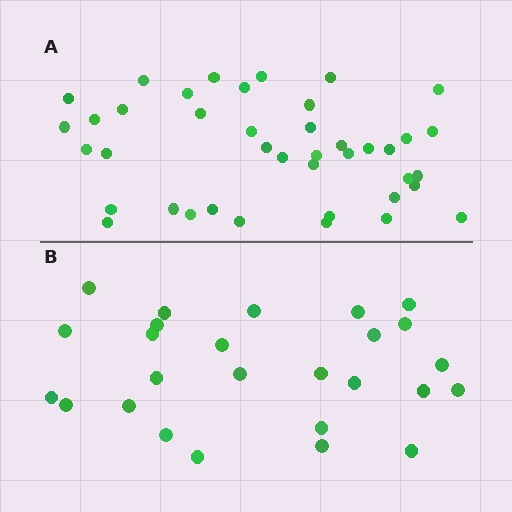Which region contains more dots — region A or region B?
Region A (the top region) has more dots.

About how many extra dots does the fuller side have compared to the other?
Region A has approximately 15 more dots than region B.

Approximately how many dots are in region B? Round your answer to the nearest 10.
About 30 dots. (The exact count is 26, which rounds to 30.)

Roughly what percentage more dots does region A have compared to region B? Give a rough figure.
About 60% more.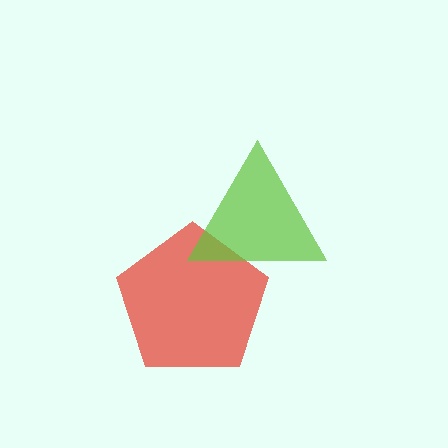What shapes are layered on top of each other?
The layered shapes are: a red pentagon, a lime triangle.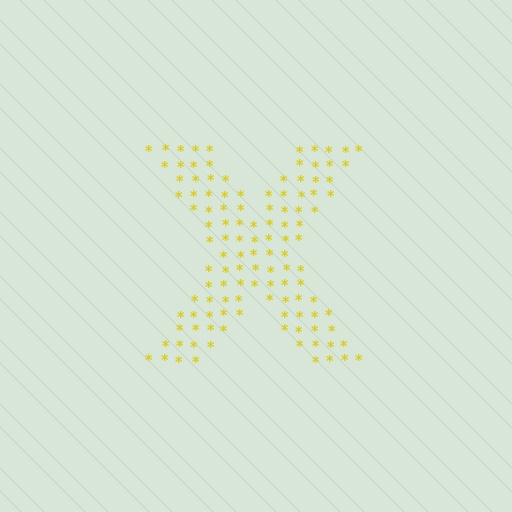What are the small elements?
The small elements are asterisks.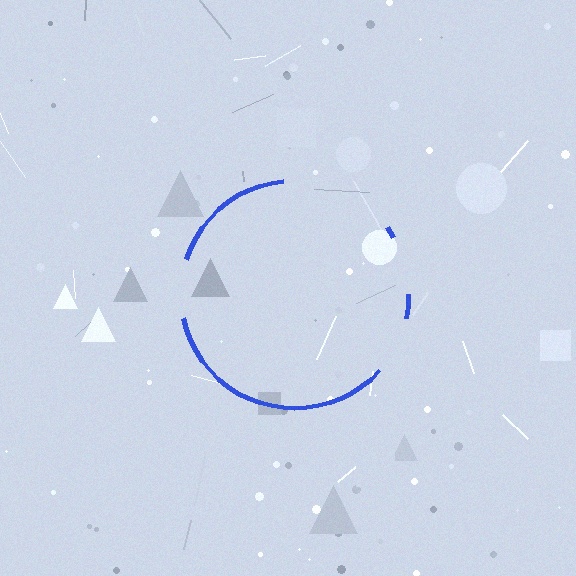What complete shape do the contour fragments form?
The contour fragments form a circle.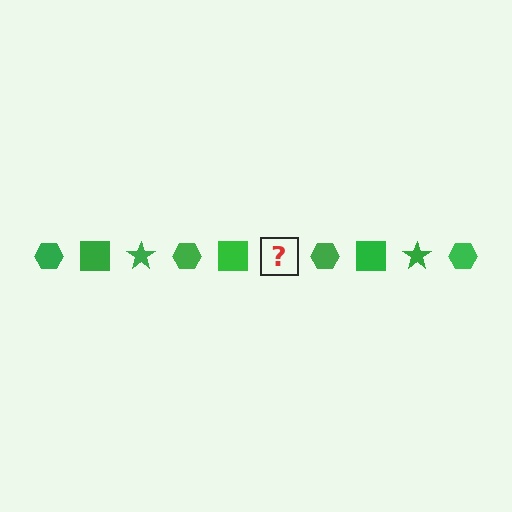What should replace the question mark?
The question mark should be replaced with a green star.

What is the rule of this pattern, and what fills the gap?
The rule is that the pattern cycles through hexagon, square, star shapes in green. The gap should be filled with a green star.